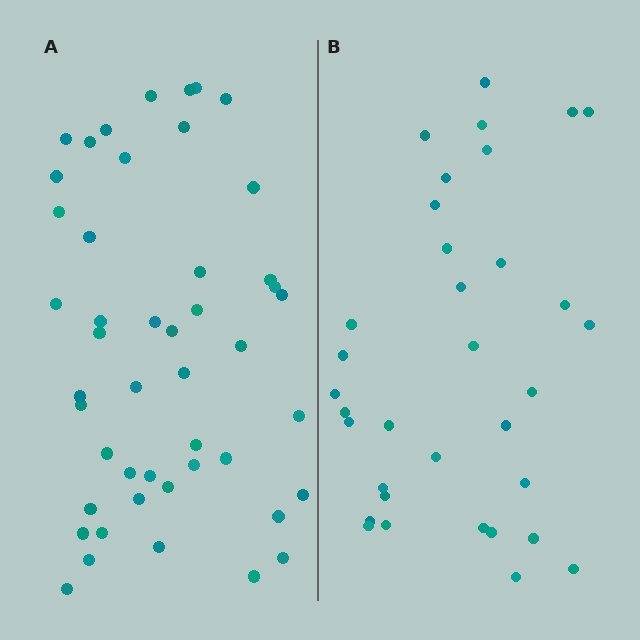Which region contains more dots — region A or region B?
Region A (the left region) has more dots.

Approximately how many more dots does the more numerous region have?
Region A has approximately 15 more dots than region B.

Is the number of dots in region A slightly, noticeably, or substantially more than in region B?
Region A has noticeably more, but not dramatically so. The ratio is roughly 1.4 to 1.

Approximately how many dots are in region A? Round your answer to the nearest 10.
About 50 dots. (The exact count is 47, which rounds to 50.)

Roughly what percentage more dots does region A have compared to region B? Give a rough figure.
About 40% more.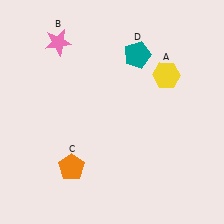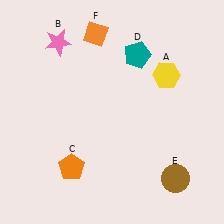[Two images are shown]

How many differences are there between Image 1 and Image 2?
There are 2 differences between the two images.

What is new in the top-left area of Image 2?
An orange diamond (F) was added in the top-left area of Image 2.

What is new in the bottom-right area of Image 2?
A brown circle (E) was added in the bottom-right area of Image 2.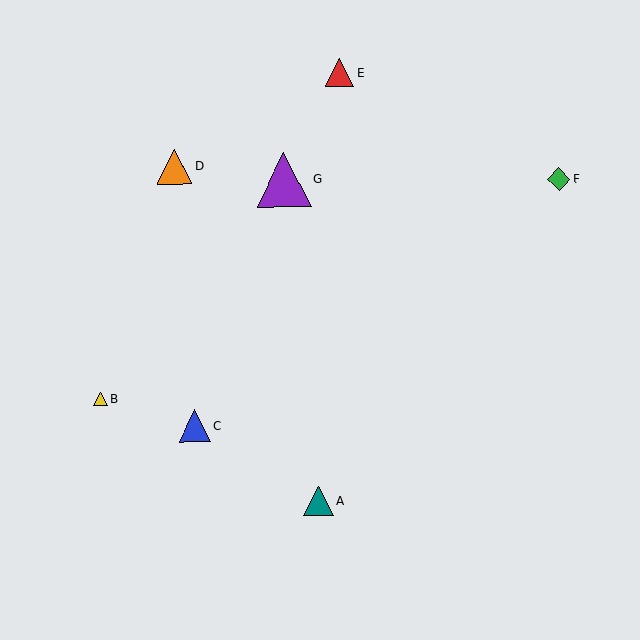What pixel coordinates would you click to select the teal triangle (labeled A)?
Click at (318, 501) to select the teal triangle A.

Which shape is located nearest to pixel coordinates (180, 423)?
The blue triangle (labeled C) at (195, 426) is nearest to that location.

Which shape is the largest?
The purple triangle (labeled G) is the largest.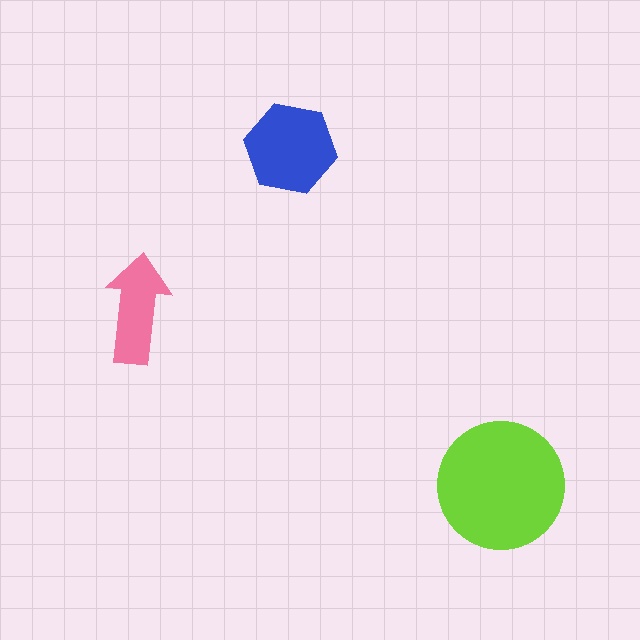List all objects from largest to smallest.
The lime circle, the blue hexagon, the pink arrow.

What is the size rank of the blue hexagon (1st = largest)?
2nd.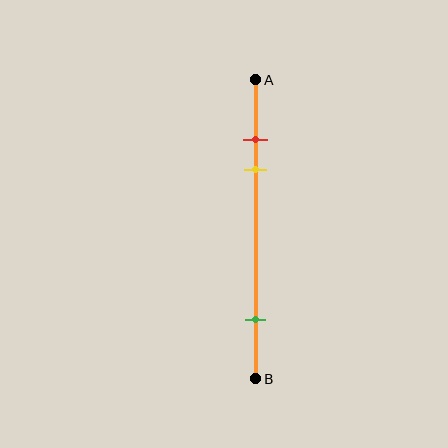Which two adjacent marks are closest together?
The red and yellow marks are the closest adjacent pair.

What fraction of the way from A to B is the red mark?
The red mark is approximately 20% (0.2) of the way from A to B.